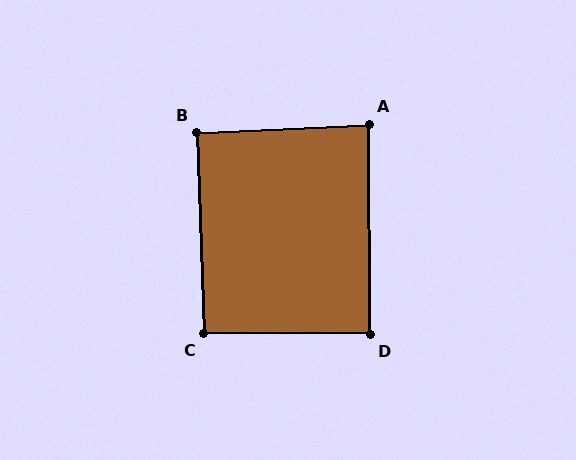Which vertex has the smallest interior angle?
A, at approximately 88 degrees.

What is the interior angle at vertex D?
Approximately 89 degrees (approximately right).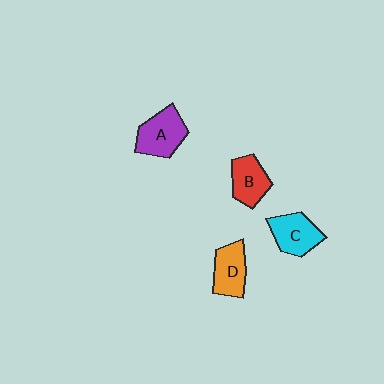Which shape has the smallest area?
Shape B (red).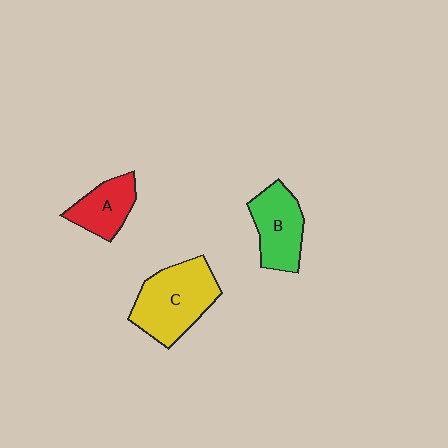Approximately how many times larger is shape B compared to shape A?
Approximately 1.3 times.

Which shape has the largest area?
Shape C (yellow).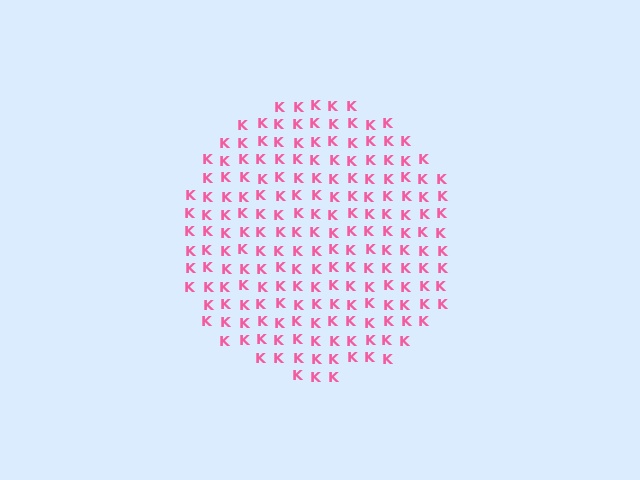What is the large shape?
The large shape is a circle.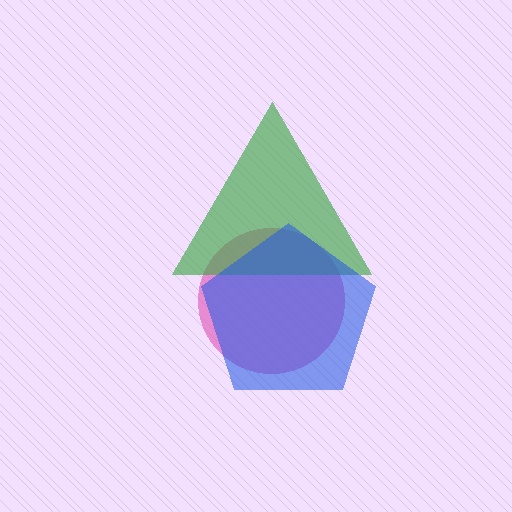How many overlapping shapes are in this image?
There are 3 overlapping shapes in the image.